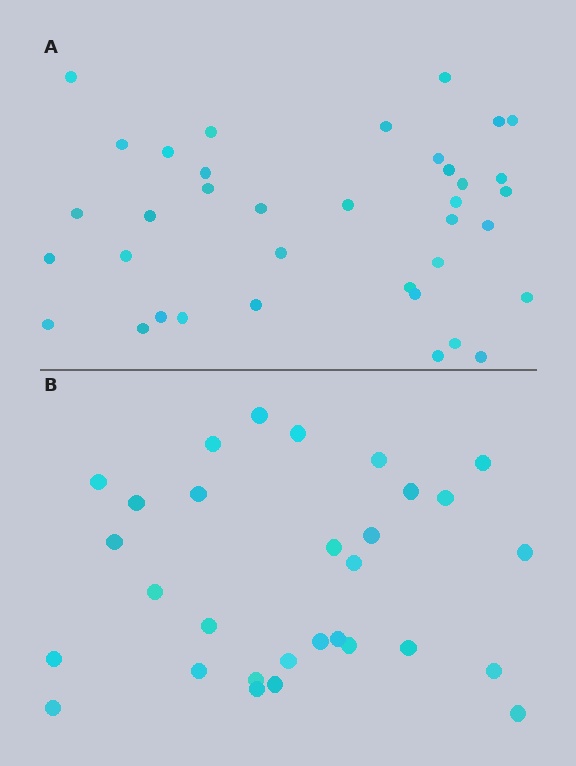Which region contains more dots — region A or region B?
Region A (the top region) has more dots.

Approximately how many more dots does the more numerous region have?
Region A has roughly 8 or so more dots than region B.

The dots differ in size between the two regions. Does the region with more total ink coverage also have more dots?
No. Region B has more total ink coverage because its dots are larger, but region A actually contains more individual dots. Total area can be misleading — the number of items is what matters here.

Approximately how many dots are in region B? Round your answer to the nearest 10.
About 30 dots.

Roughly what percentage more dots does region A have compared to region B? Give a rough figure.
About 25% more.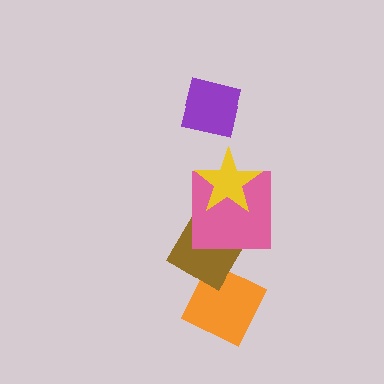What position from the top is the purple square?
The purple square is 1st from the top.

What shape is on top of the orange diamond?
The brown diamond is on top of the orange diamond.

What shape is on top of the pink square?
The yellow star is on top of the pink square.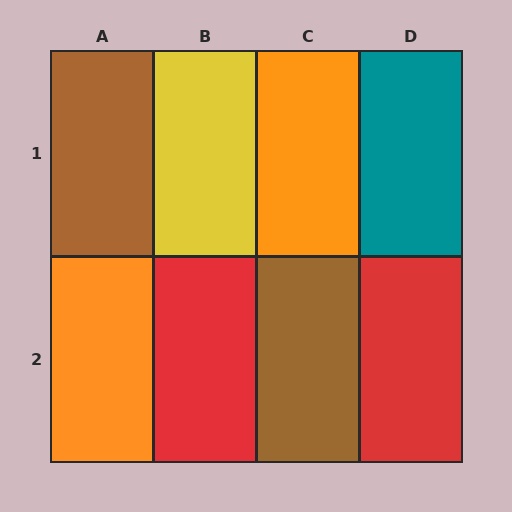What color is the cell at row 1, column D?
Teal.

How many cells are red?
2 cells are red.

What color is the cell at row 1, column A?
Brown.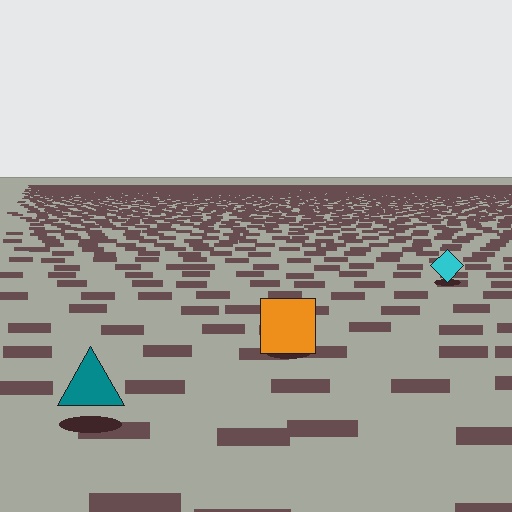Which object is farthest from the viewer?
The cyan diamond is farthest from the viewer. It appears smaller and the ground texture around it is denser.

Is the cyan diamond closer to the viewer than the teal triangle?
No. The teal triangle is closer — you can tell from the texture gradient: the ground texture is coarser near it.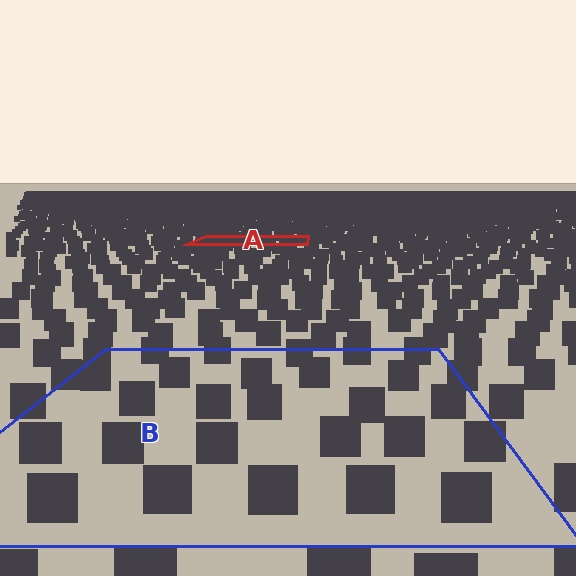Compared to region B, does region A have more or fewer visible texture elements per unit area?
Region A has more texture elements per unit area — they are packed more densely because it is farther away.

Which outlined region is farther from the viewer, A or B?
Region A is farther from the viewer — the texture elements inside it appear smaller and more densely packed.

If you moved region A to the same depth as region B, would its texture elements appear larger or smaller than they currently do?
They would appear larger. At a closer depth, the same texture elements are projected at a bigger on-screen size.